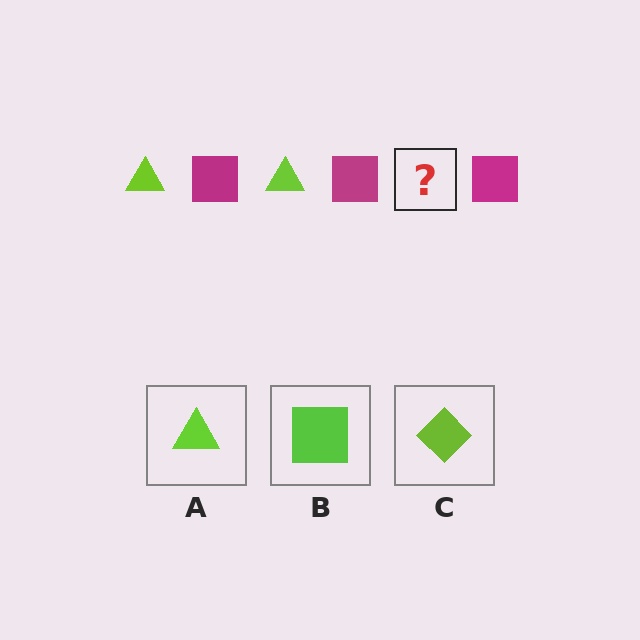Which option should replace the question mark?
Option A.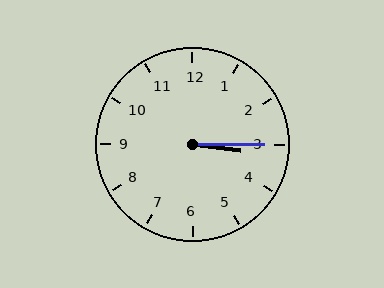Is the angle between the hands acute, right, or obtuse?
It is acute.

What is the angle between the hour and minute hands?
Approximately 8 degrees.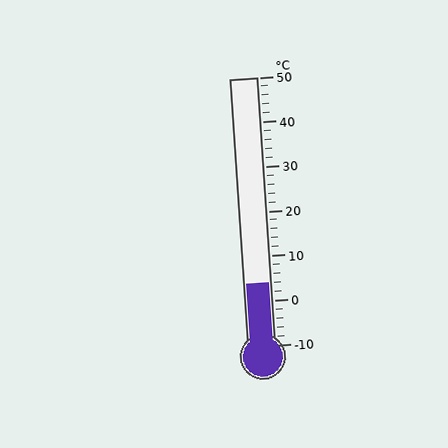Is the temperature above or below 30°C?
The temperature is below 30°C.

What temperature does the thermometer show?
The thermometer shows approximately 4°C.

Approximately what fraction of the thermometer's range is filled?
The thermometer is filled to approximately 25% of its range.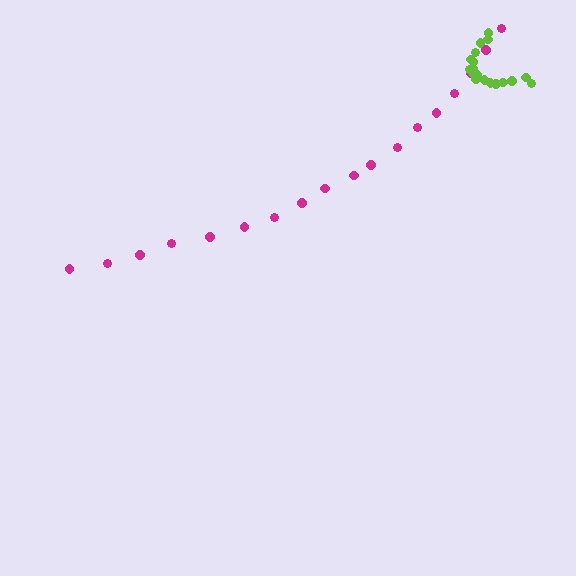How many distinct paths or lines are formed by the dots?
There are 2 distinct paths.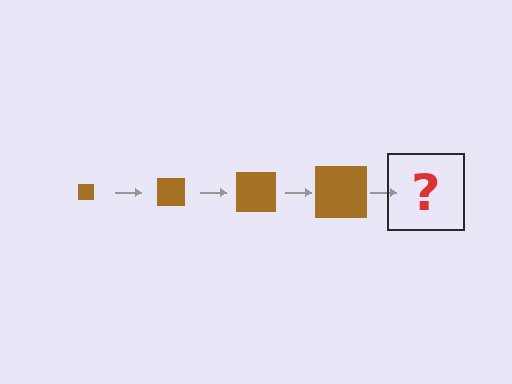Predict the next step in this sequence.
The next step is a brown square, larger than the previous one.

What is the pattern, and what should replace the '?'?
The pattern is that the square gets progressively larger each step. The '?' should be a brown square, larger than the previous one.